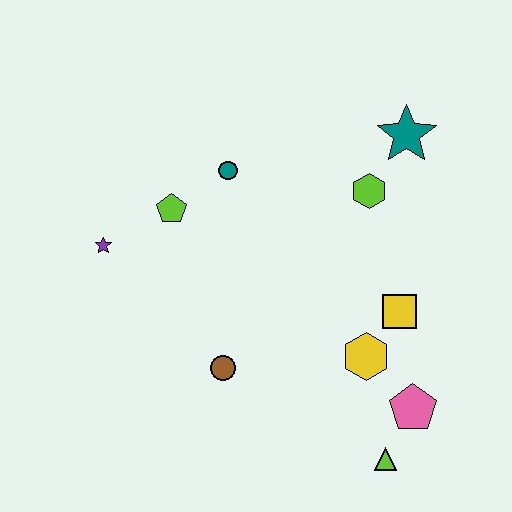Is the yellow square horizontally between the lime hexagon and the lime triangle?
No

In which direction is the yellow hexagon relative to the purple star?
The yellow hexagon is to the right of the purple star.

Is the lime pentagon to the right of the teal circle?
No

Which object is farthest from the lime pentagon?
The lime triangle is farthest from the lime pentagon.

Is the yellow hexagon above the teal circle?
No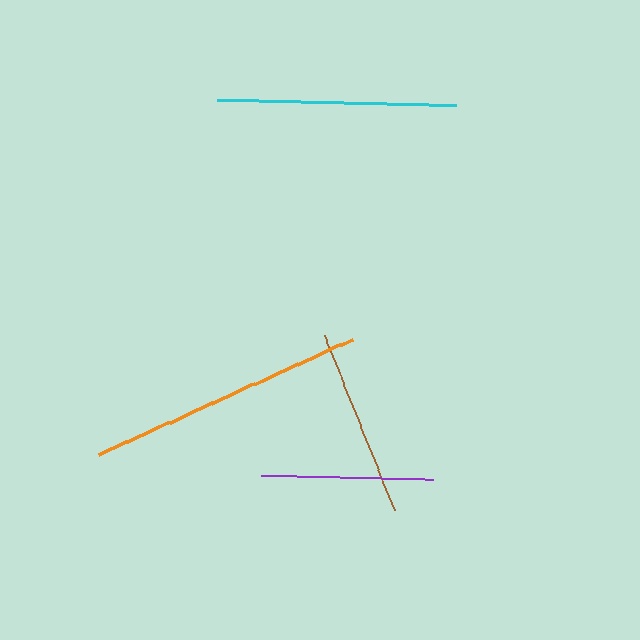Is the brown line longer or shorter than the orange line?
The orange line is longer than the brown line.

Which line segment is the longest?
The orange line is the longest at approximately 279 pixels.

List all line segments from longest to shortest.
From longest to shortest: orange, cyan, brown, purple.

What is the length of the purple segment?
The purple segment is approximately 171 pixels long.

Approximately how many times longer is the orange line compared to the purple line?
The orange line is approximately 1.6 times the length of the purple line.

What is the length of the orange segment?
The orange segment is approximately 279 pixels long.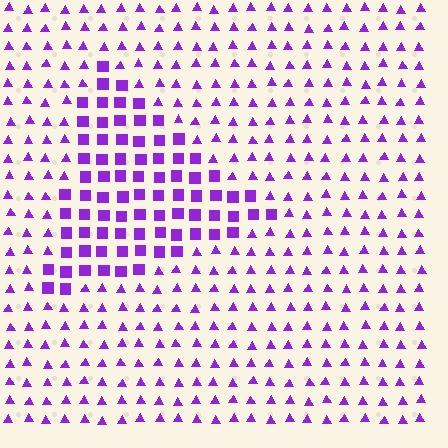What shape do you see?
I see a triangle.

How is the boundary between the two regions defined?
The boundary is defined by a change in element shape: squares inside vs. triangles outside. All elements share the same color and spacing.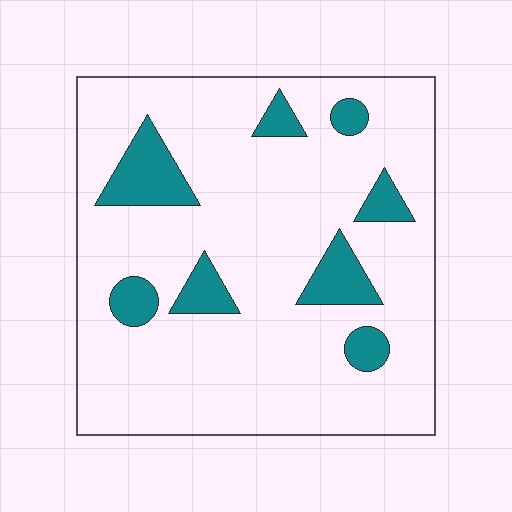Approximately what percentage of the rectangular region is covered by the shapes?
Approximately 15%.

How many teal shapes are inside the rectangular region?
8.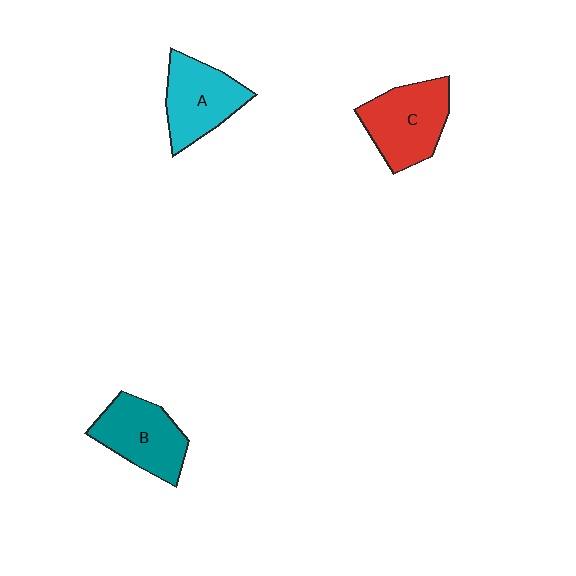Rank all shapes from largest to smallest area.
From largest to smallest: C (red), B (teal), A (cyan).